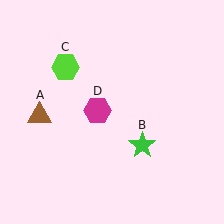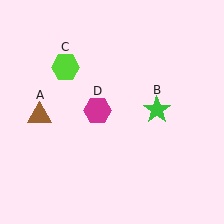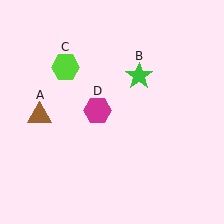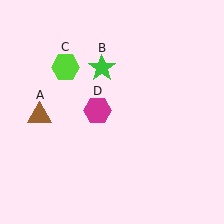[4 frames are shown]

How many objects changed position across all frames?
1 object changed position: green star (object B).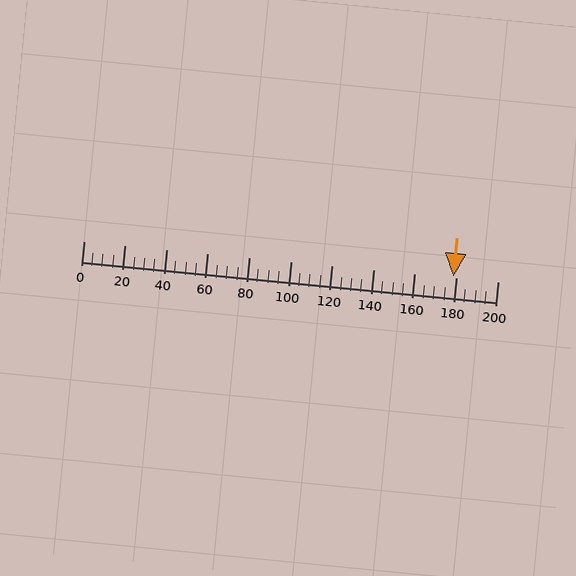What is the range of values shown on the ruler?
The ruler shows values from 0 to 200.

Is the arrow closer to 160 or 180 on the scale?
The arrow is closer to 180.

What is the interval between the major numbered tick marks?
The major tick marks are spaced 20 units apart.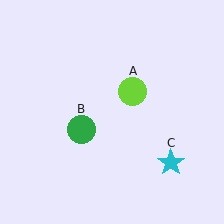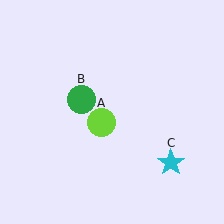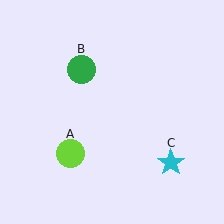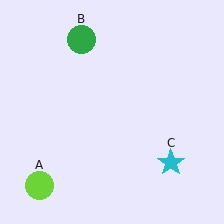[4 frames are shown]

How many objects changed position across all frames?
2 objects changed position: lime circle (object A), green circle (object B).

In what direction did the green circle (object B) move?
The green circle (object B) moved up.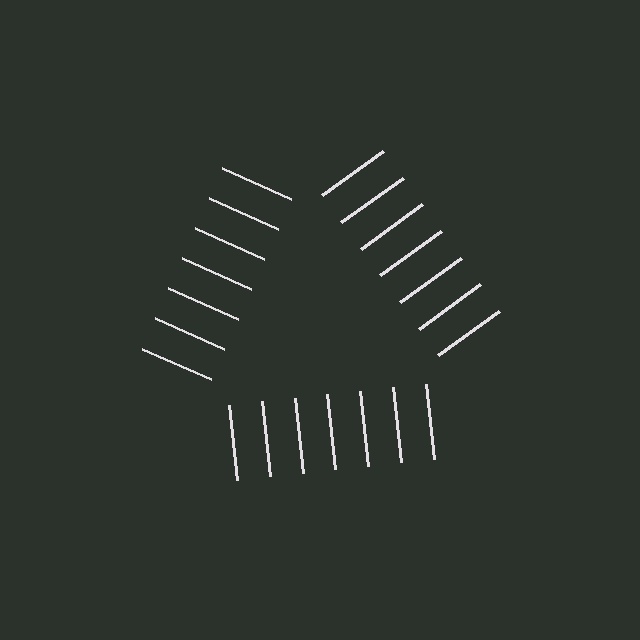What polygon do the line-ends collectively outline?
An illusory triangle — the line segments terminate on its edges but no continuous stroke is drawn.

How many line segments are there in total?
21 — 7 along each of the 3 edges.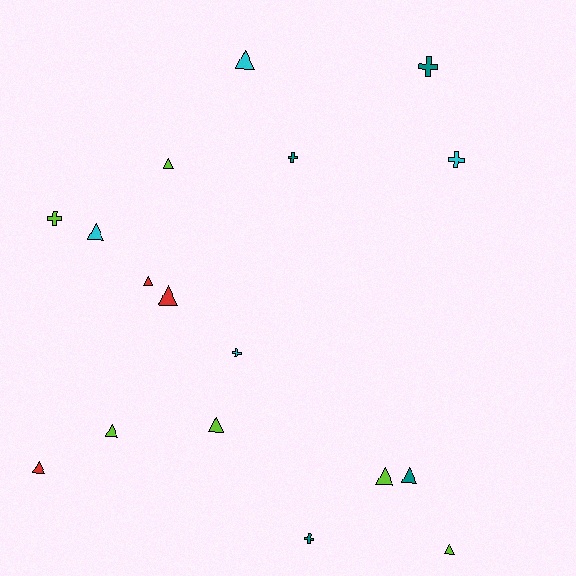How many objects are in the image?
There are 17 objects.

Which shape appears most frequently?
Triangle, with 11 objects.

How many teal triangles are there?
There is 1 teal triangle.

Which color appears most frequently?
Lime, with 6 objects.